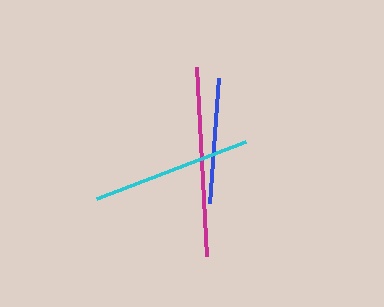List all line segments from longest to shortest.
From longest to shortest: magenta, cyan, blue.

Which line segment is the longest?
The magenta line is the longest at approximately 188 pixels.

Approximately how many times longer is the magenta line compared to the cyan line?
The magenta line is approximately 1.2 times the length of the cyan line.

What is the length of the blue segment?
The blue segment is approximately 125 pixels long.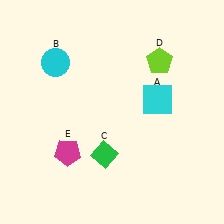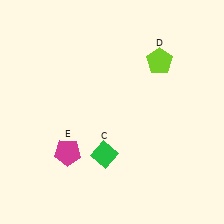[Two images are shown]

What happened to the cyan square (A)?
The cyan square (A) was removed in Image 2. It was in the top-right area of Image 1.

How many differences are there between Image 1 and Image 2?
There are 2 differences between the two images.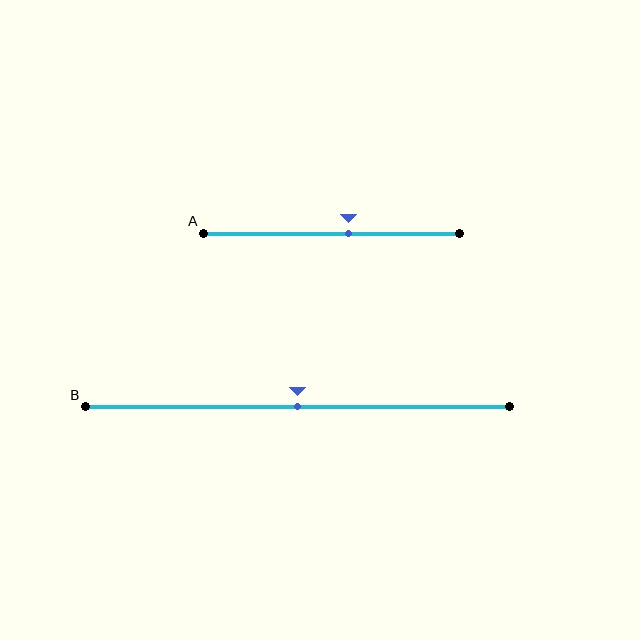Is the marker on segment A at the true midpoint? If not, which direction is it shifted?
No, the marker on segment A is shifted to the right by about 7% of the segment length.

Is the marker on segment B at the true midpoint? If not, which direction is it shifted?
Yes, the marker on segment B is at the true midpoint.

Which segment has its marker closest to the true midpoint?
Segment B has its marker closest to the true midpoint.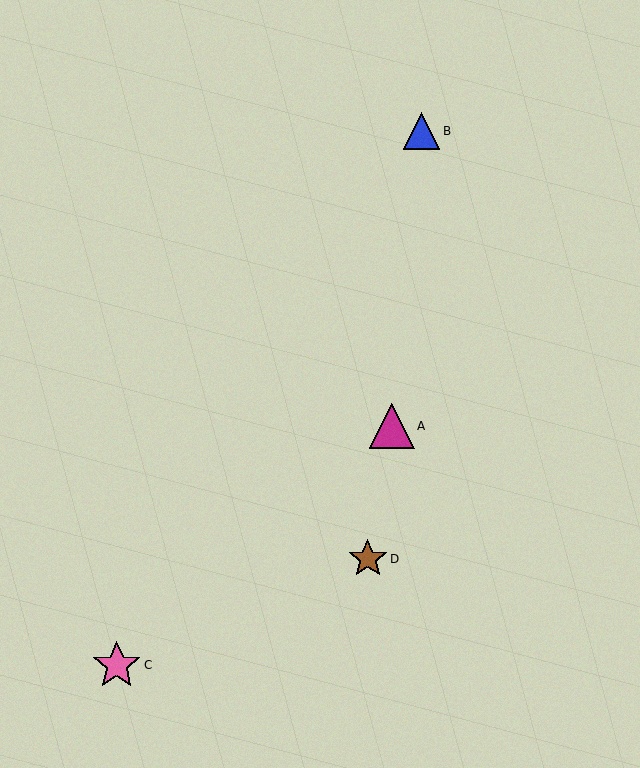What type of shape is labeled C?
Shape C is a pink star.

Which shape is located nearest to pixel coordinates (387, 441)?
The magenta triangle (labeled A) at (392, 426) is nearest to that location.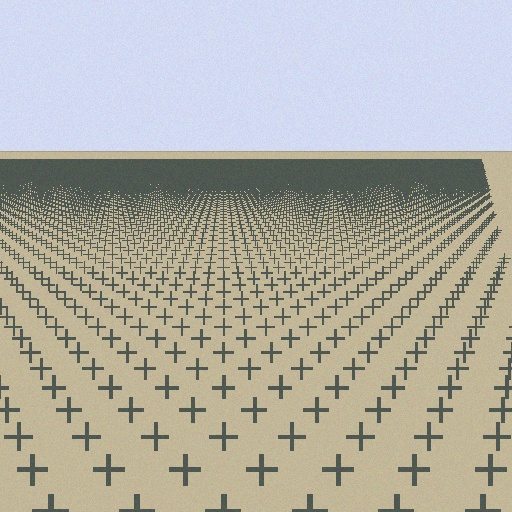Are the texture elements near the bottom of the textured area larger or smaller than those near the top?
Larger. Near the bottom, elements are closer to the viewer and appear at a bigger on-screen size.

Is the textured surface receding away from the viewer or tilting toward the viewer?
The surface is receding away from the viewer. Texture elements get smaller and denser toward the top.